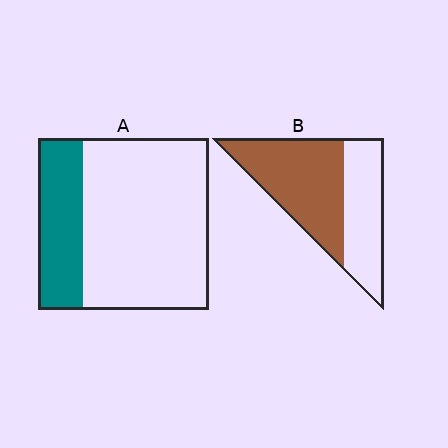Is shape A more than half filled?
No.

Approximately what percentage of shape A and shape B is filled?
A is approximately 25% and B is approximately 60%.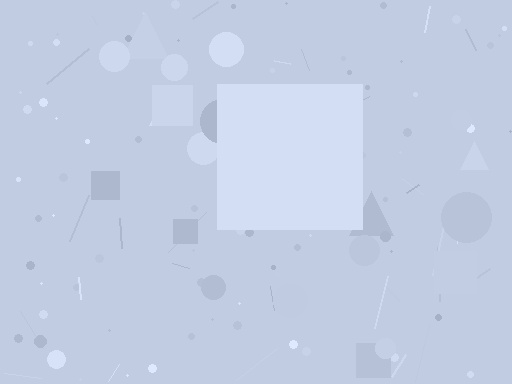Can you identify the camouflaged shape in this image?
The camouflaged shape is a square.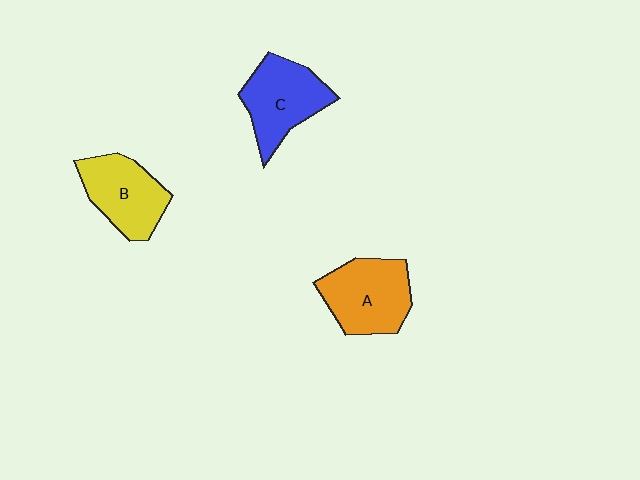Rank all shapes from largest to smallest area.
From largest to smallest: A (orange), C (blue), B (yellow).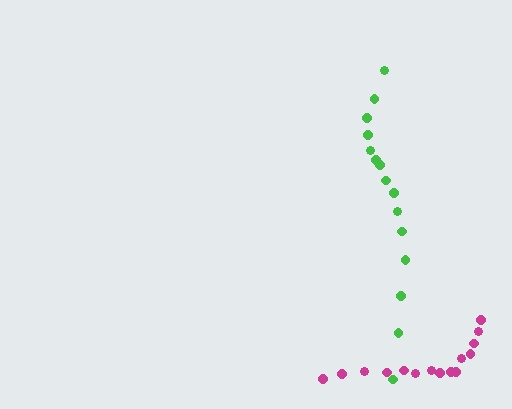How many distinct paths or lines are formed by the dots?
There are 2 distinct paths.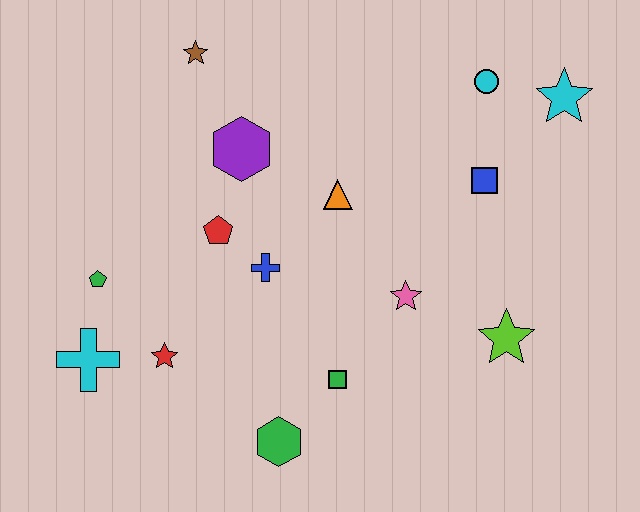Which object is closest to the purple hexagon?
The red pentagon is closest to the purple hexagon.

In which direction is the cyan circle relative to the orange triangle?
The cyan circle is to the right of the orange triangle.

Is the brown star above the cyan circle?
Yes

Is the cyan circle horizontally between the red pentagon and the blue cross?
No